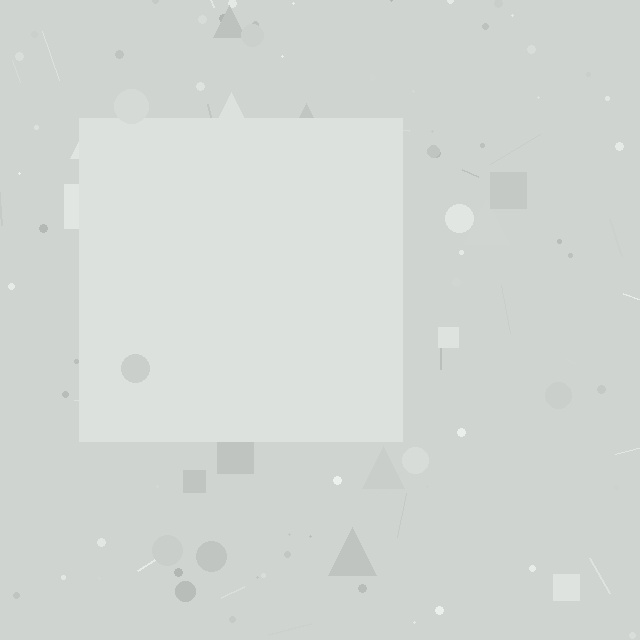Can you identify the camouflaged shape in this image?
The camouflaged shape is a square.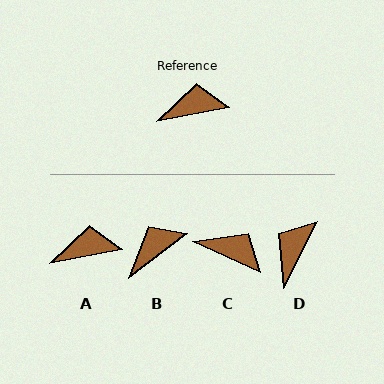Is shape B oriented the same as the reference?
No, it is off by about 25 degrees.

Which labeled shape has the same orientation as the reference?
A.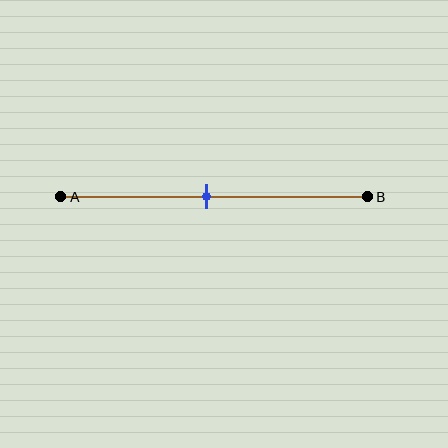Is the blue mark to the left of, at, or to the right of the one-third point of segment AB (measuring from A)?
The blue mark is to the right of the one-third point of segment AB.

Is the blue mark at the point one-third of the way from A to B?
No, the mark is at about 50% from A, not at the 33% one-third point.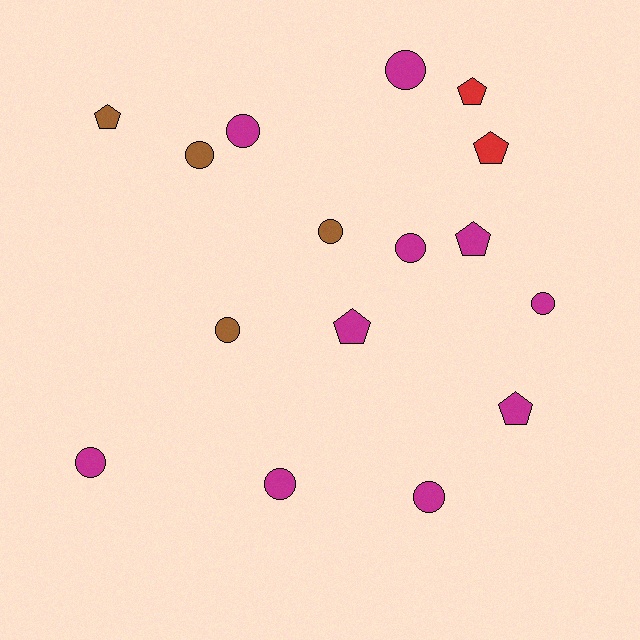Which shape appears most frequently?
Circle, with 10 objects.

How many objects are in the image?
There are 16 objects.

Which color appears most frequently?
Magenta, with 10 objects.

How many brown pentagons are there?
There is 1 brown pentagon.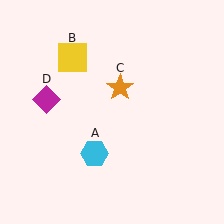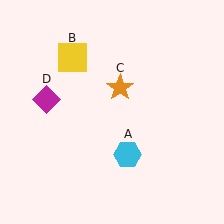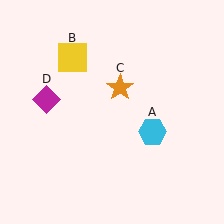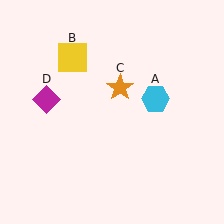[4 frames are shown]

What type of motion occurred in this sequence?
The cyan hexagon (object A) rotated counterclockwise around the center of the scene.